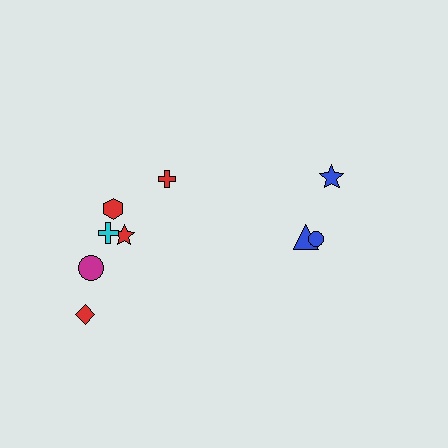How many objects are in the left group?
There are 6 objects.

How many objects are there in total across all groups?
There are 9 objects.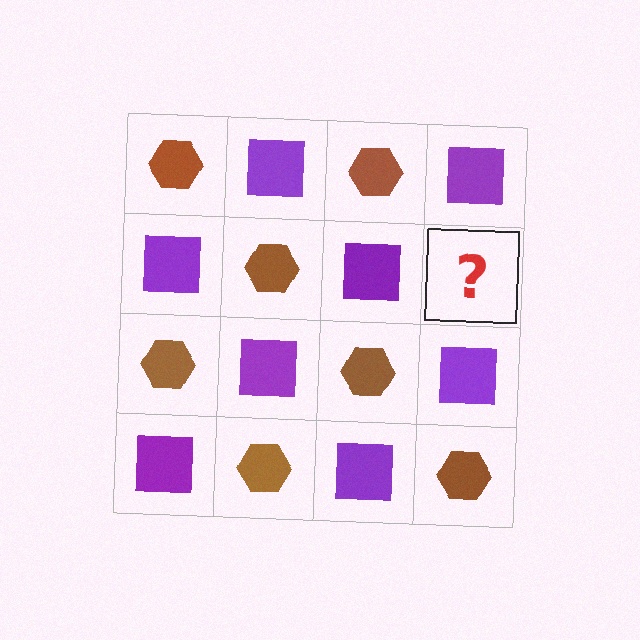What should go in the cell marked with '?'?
The missing cell should contain a brown hexagon.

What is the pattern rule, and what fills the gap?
The rule is that it alternates brown hexagon and purple square in a checkerboard pattern. The gap should be filled with a brown hexagon.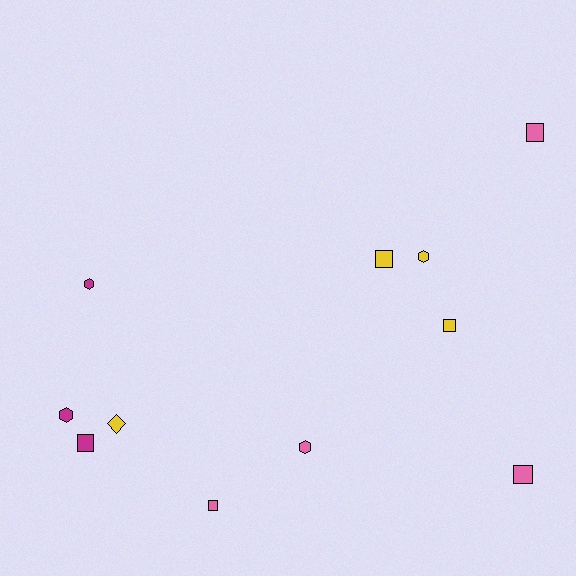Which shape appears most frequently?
Square, with 6 objects.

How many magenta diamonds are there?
There are no magenta diamonds.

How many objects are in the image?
There are 11 objects.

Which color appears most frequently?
Yellow, with 4 objects.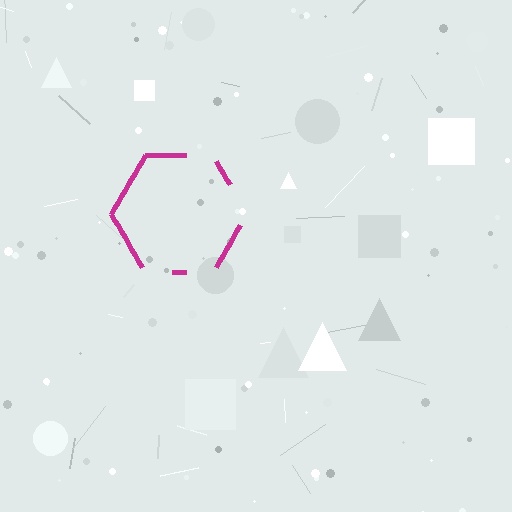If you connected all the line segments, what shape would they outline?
They would outline a hexagon.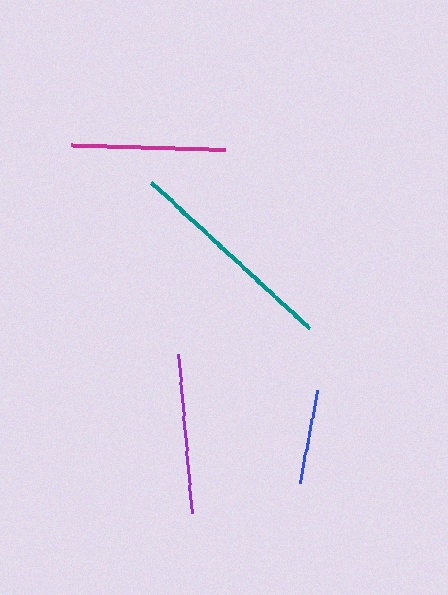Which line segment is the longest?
The teal line is the longest at approximately 215 pixels.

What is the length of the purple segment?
The purple segment is approximately 159 pixels long.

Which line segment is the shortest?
The blue line is the shortest at approximately 95 pixels.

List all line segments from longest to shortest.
From longest to shortest: teal, purple, magenta, blue.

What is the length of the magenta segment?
The magenta segment is approximately 154 pixels long.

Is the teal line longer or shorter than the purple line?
The teal line is longer than the purple line.